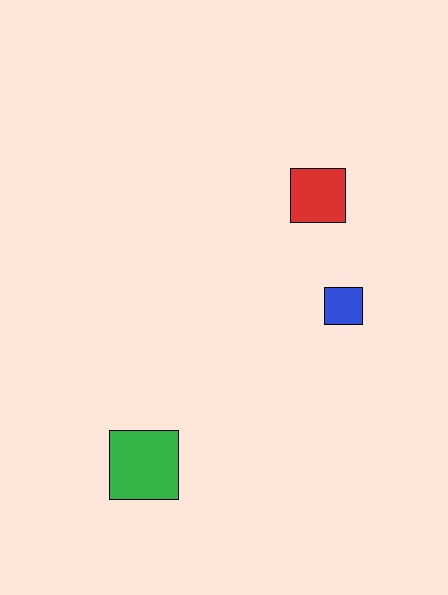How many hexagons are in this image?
There are no hexagons.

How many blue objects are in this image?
There is 1 blue object.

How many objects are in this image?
There are 3 objects.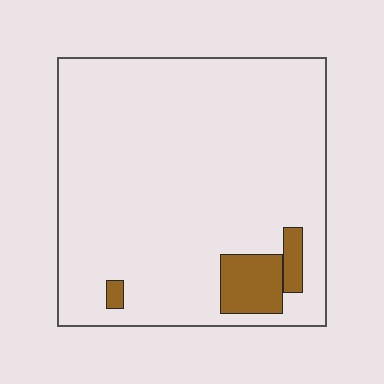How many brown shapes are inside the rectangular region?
3.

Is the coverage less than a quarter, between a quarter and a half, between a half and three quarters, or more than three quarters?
Less than a quarter.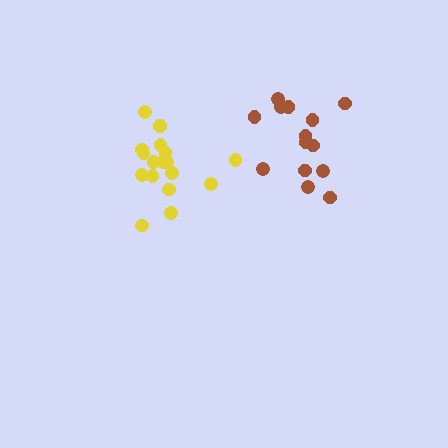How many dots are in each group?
Group 1: 18 dots, Group 2: 14 dots (32 total).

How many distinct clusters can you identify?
There are 2 distinct clusters.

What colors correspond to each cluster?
The clusters are colored: yellow, brown.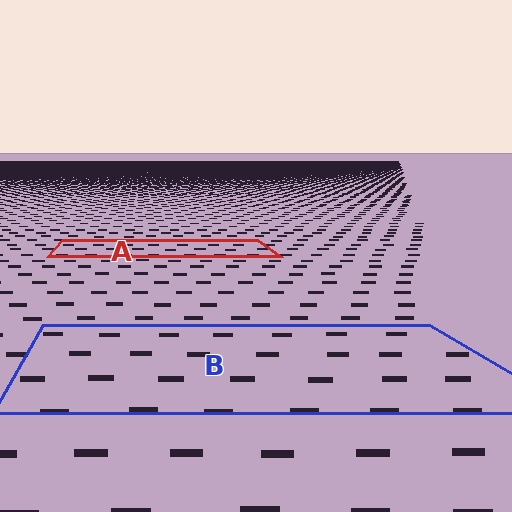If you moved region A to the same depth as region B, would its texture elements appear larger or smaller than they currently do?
They would appear larger. At a closer depth, the same texture elements are projected at a bigger on-screen size.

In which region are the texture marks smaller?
The texture marks are smaller in region A, because it is farther away.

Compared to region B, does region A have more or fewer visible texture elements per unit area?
Region A has more texture elements per unit area — they are packed more densely because it is farther away.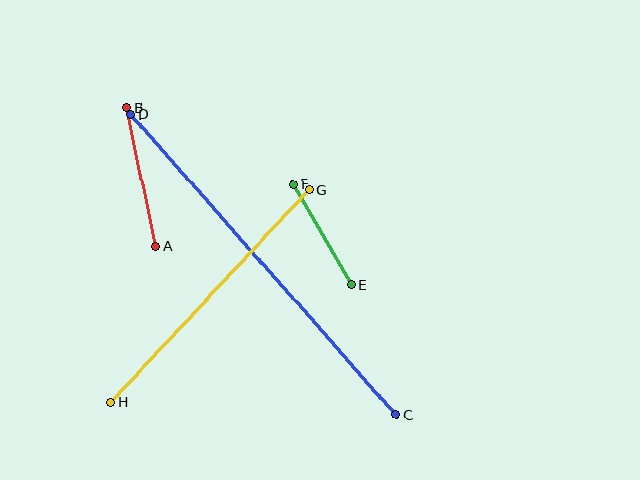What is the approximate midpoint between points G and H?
The midpoint is at approximately (210, 296) pixels.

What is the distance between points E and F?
The distance is approximately 116 pixels.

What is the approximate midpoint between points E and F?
The midpoint is at approximately (322, 234) pixels.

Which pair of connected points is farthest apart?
Points C and D are farthest apart.